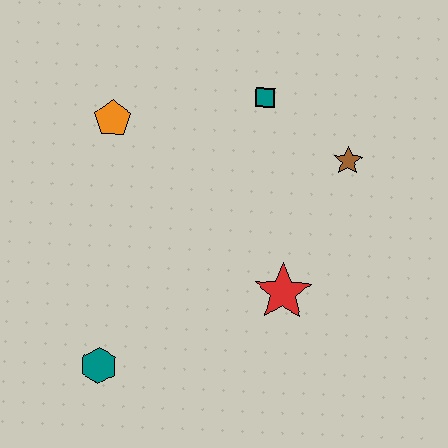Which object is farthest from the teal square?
The teal hexagon is farthest from the teal square.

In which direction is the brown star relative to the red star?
The brown star is above the red star.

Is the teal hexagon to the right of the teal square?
No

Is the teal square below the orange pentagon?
No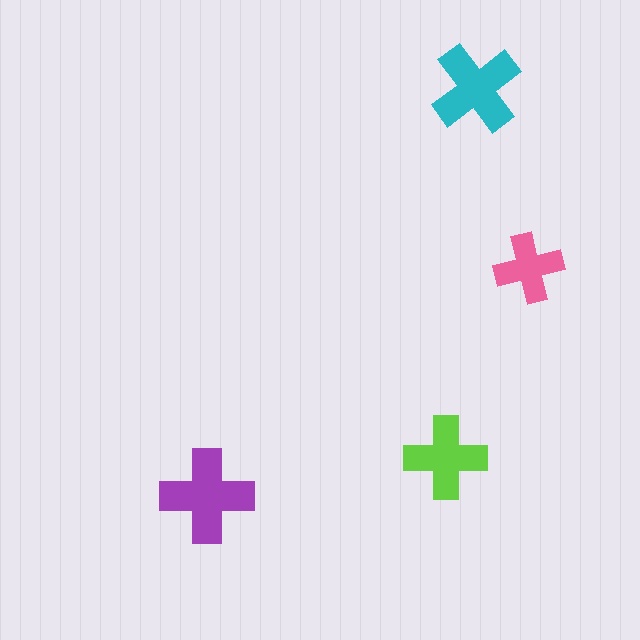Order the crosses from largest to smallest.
the purple one, the cyan one, the lime one, the pink one.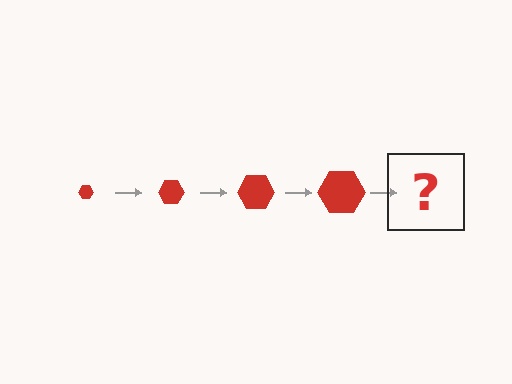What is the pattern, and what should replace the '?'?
The pattern is that the hexagon gets progressively larger each step. The '?' should be a red hexagon, larger than the previous one.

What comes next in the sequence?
The next element should be a red hexagon, larger than the previous one.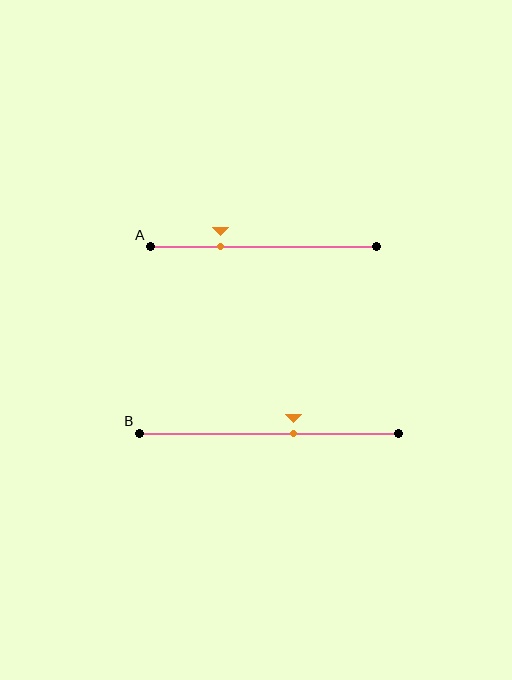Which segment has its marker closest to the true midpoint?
Segment B has its marker closest to the true midpoint.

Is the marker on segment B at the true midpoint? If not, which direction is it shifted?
No, the marker on segment B is shifted to the right by about 10% of the segment length.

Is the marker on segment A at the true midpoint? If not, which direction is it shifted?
No, the marker on segment A is shifted to the left by about 19% of the segment length.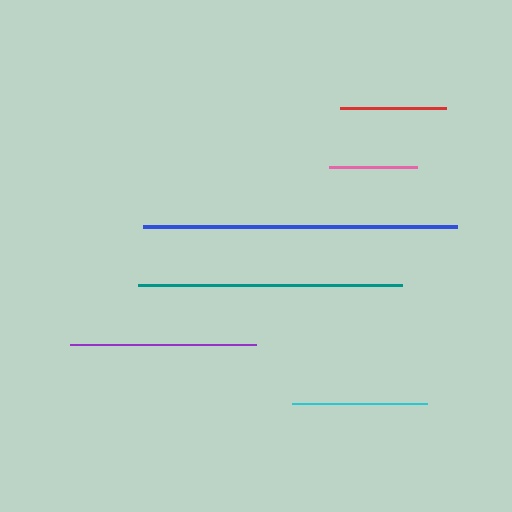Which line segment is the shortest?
The pink line is the shortest at approximately 87 pixels.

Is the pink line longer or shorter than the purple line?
The purple line is longer than the pink line.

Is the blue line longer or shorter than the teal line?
The blue line is longer than the teal line.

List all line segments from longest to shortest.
From longest to shortest: blue, teal, purple, cyan, red, pink.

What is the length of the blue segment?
The blue segment is approximately 315 pixels long.